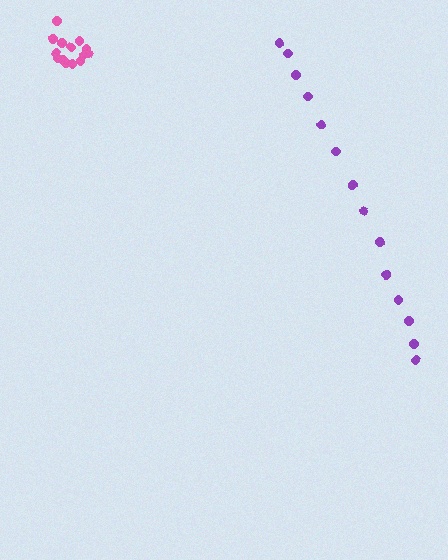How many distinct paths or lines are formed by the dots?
There are 2 distinct paths.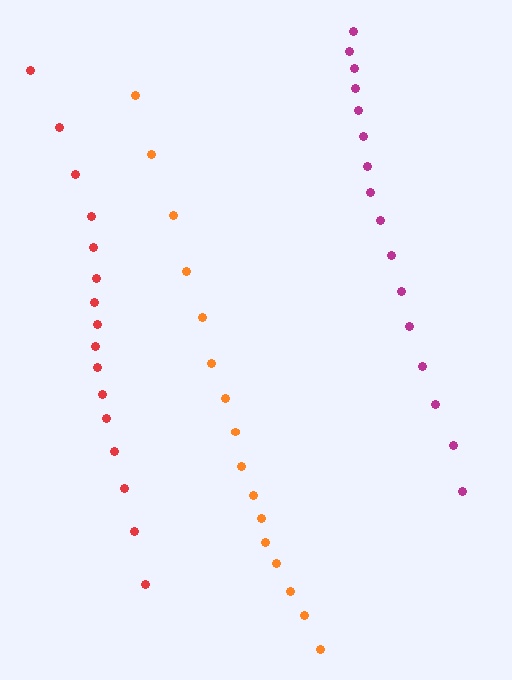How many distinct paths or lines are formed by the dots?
There are 3 distinct paths.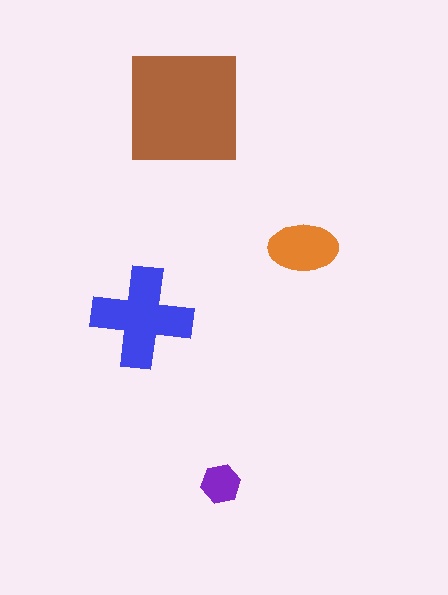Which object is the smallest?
The purple hexagon.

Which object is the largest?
The brown square.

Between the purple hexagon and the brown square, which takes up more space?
The brown square.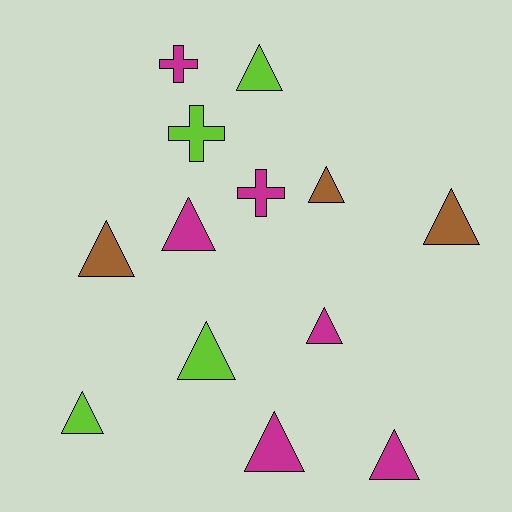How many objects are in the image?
There are 13 objects.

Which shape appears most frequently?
Triangle, with 10 objects.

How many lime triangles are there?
There are 3 lime triangles.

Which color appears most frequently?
Magenta, with 6 objects.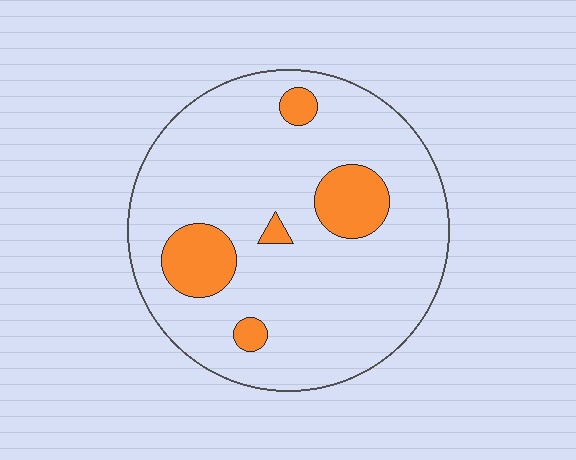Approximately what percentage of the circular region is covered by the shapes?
Approximately 15%.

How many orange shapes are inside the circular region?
5.